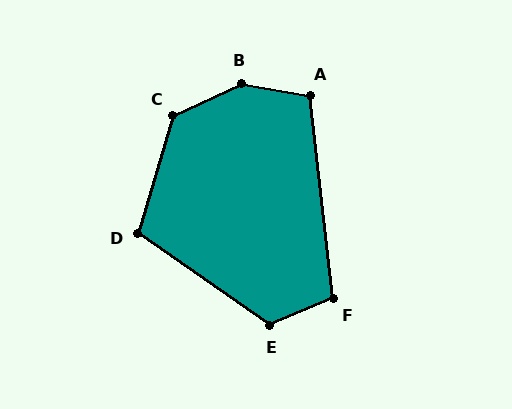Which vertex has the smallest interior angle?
A, at approximately 106 degrees.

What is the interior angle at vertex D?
Approximately 108 degrees (obtuse).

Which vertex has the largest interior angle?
B, at approximately 145 degrees.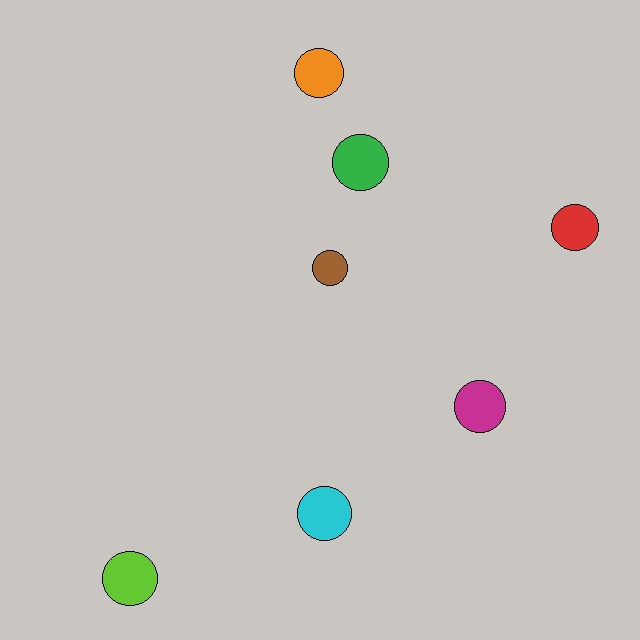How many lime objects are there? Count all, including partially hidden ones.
There is 1 lime object.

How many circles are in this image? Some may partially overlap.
There are 7 circles.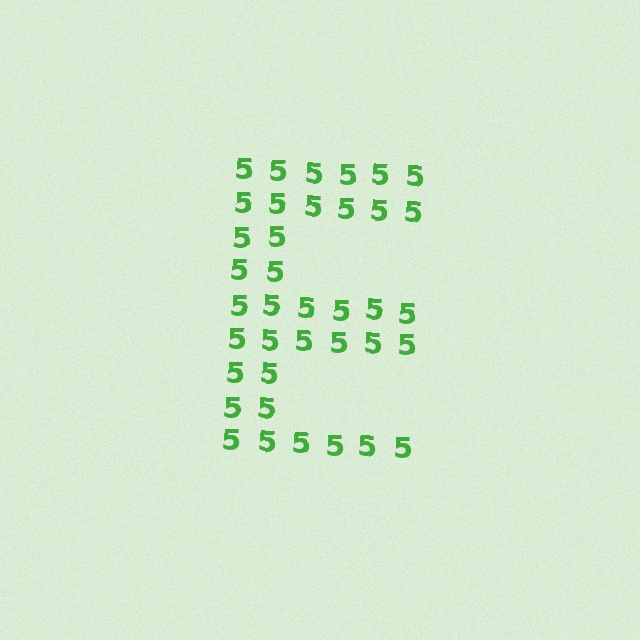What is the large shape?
The large shape is the letter E.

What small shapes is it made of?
It is made of small digit 5's.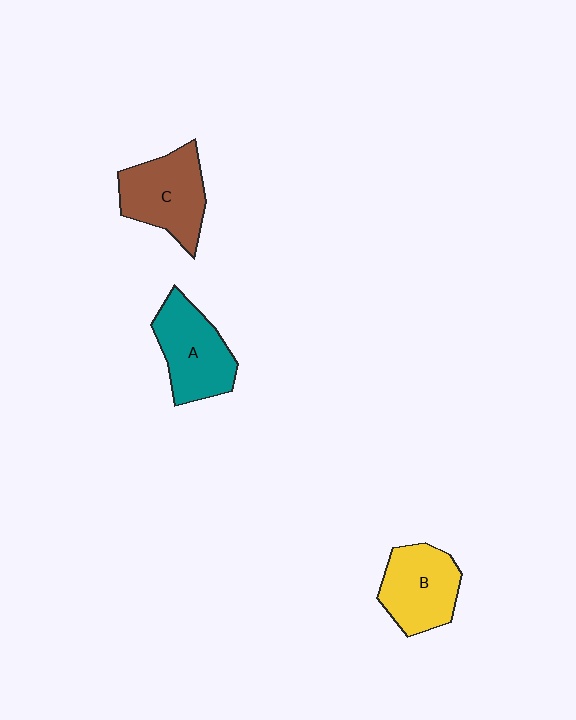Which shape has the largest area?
Shape C (brown).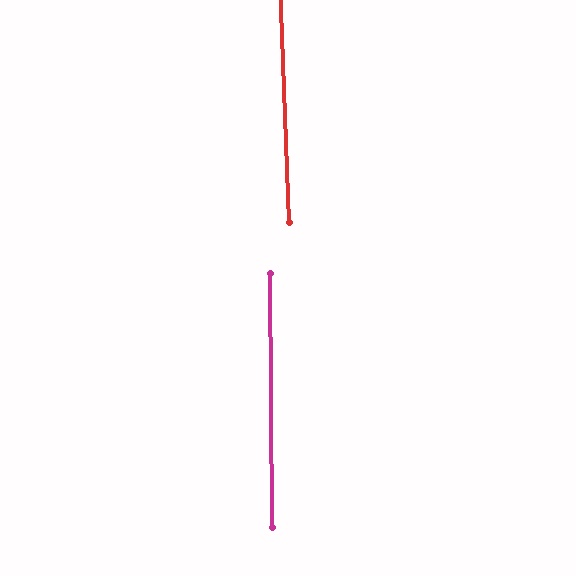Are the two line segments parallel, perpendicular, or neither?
Parallel — their directions differ by only 1.4°.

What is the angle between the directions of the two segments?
Approximately 1 degree.